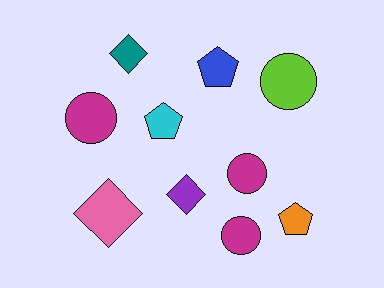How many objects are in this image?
There are 10 objects.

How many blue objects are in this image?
There is 1 blue object.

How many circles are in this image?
There are 4 circles.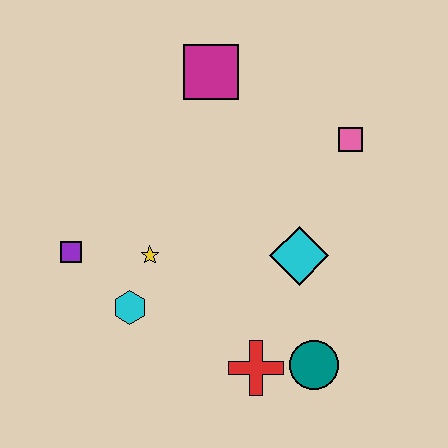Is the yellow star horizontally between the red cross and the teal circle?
No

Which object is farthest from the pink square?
The purple square is farthest from the pink square.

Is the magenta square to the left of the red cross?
Yes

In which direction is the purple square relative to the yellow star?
The purple square is to the left of the yellow star.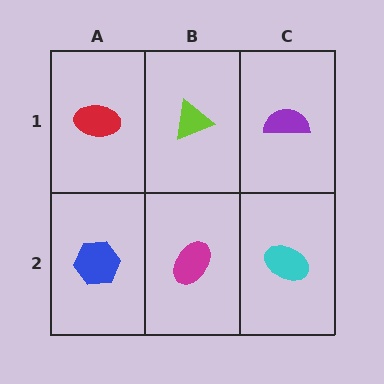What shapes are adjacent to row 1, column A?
A blue hexagon (row 2, column A), a lime triangle (row 1, column B).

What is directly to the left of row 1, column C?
A lime triangle.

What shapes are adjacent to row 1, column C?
A cyan ellipse (row 2, column C), a lime triangle (row 1, column B).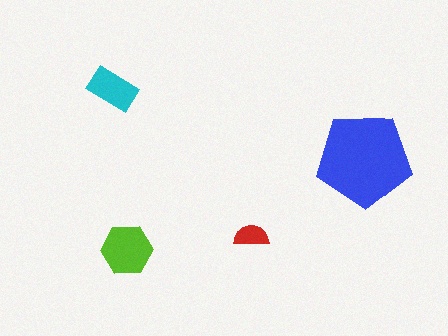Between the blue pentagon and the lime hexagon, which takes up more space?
The blue pentagon.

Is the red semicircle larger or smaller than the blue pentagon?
Smaller.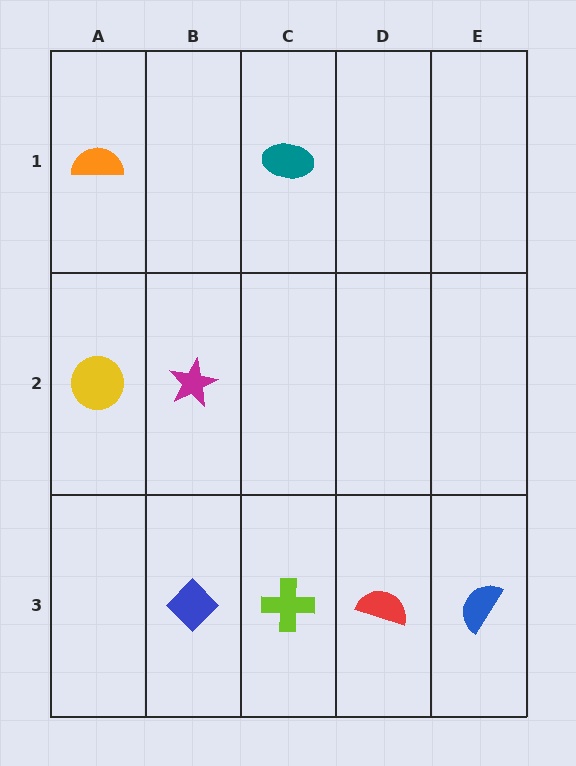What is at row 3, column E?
A blue semicircle.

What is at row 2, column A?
A yellow circle.